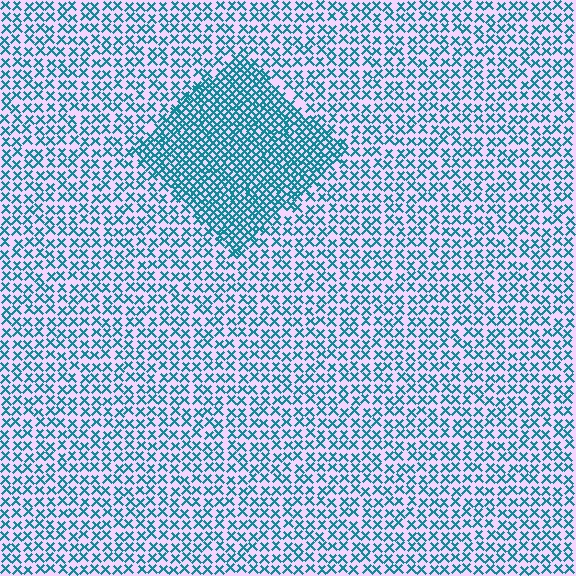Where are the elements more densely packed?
The elements are more densely packed inside the diamond boundary.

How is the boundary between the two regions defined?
The boundary is defined by a change in element density (approximately 2.1x ratio). All elements are the same color, size, and shape.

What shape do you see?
I see a diamond.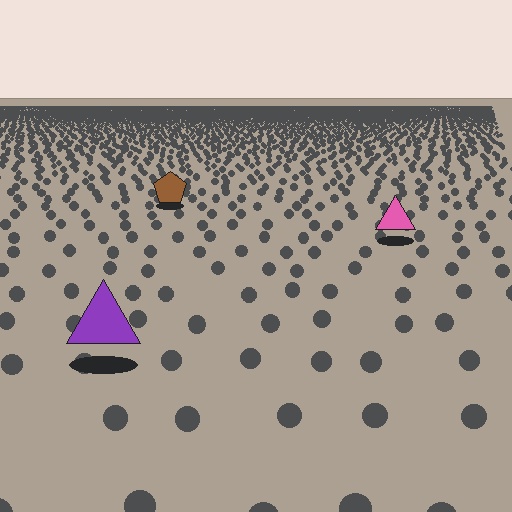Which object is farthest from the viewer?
The brown pentagon is farthest from the viewer. It appears smaller and the ground texture around it is denser.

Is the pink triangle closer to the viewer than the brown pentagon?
Yes. The pink triangle is closer — you can tell from the texture gradient: the ground texture is coarser near it.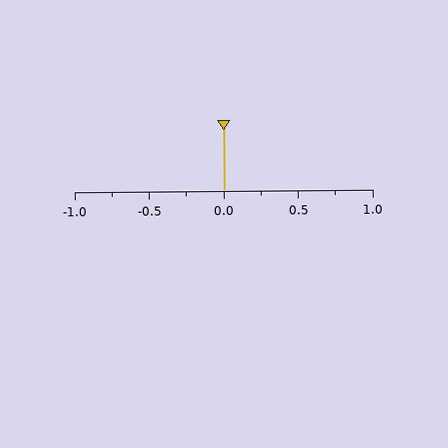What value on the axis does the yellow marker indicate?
The marker indicates approximately 0.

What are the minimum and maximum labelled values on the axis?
The axis runs from -1.0 to 1.0.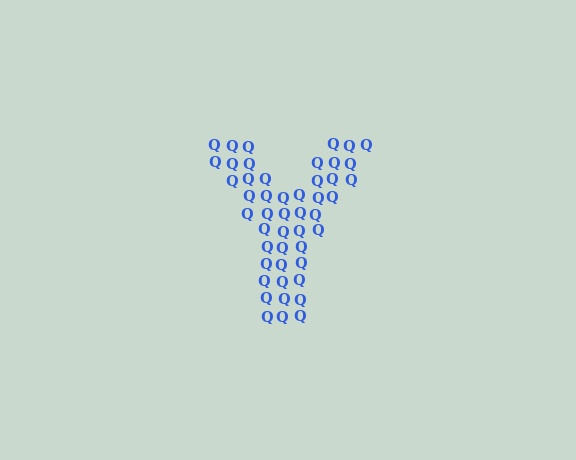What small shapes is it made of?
It is made of small letter Q's.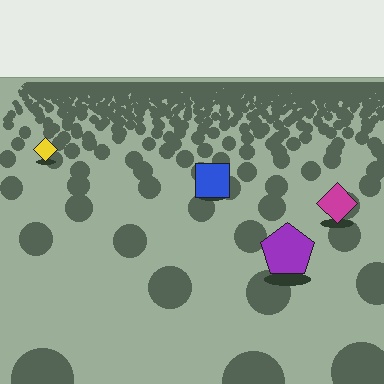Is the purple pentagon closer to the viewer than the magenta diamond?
Yes. The purple pentagon is closer — you can tell from the texture gradient: the ground texture is coarser near it.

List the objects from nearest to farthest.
From nearest to farthest: the purple pentagon, the magenta diamond, the blue square, the yellow diamond.